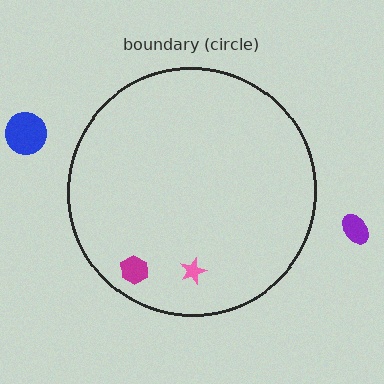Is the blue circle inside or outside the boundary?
Outside.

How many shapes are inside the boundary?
2 inside, 2 outside.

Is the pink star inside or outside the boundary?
Inside.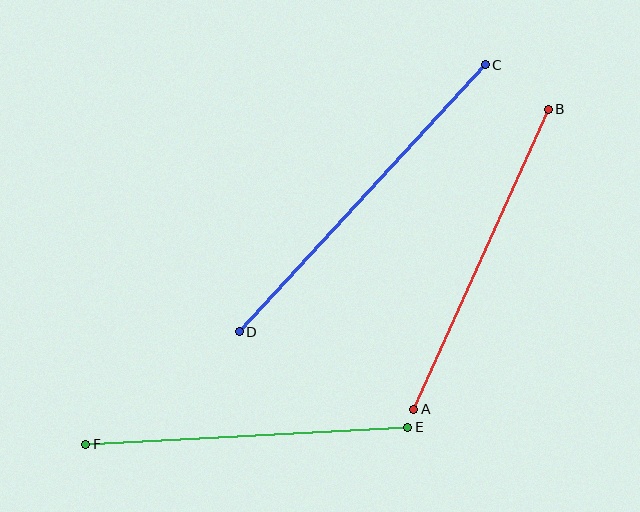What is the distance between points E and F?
The distance is approximately 323 pixels.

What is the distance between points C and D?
The distance is approximately 363 pixels.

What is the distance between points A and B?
The distance is approximately 329 pixels.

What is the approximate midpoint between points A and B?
The midpoint is at approximately (481, 259) pixels.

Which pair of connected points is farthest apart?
Points C and D are farthest apart.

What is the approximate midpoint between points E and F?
The midpoint is at approximately (247, 436) pixels.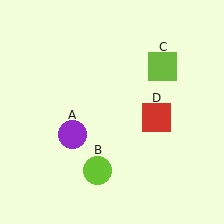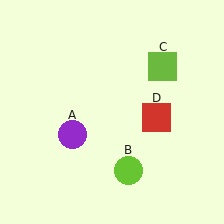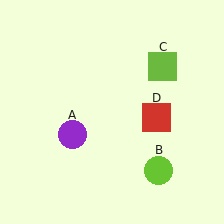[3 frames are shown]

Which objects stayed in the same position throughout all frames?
Purple circle (object A) and lime square (object C) and red square (object D) remained stationary.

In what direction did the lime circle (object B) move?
The lime circle (object B) moved right.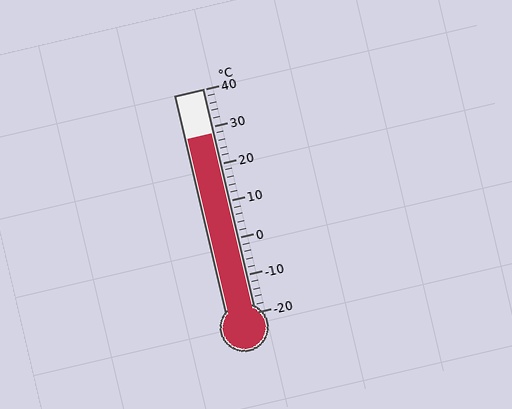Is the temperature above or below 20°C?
The temperature is above 20°C.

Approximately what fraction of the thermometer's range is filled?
The thermometer is filled to approximately 80% of its range.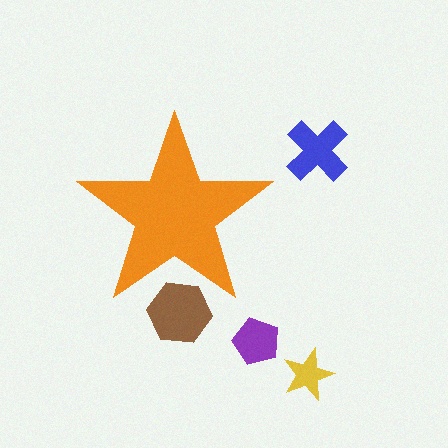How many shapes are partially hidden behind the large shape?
1 shape is partially hidden.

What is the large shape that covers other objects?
An orange star.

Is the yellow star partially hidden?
No, the yellow star is fully visible.